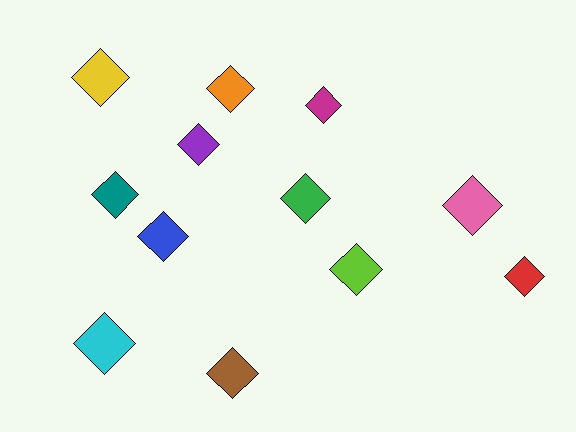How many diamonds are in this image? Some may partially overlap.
There are 12 diamonds.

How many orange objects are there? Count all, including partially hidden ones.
There is 1 orange object.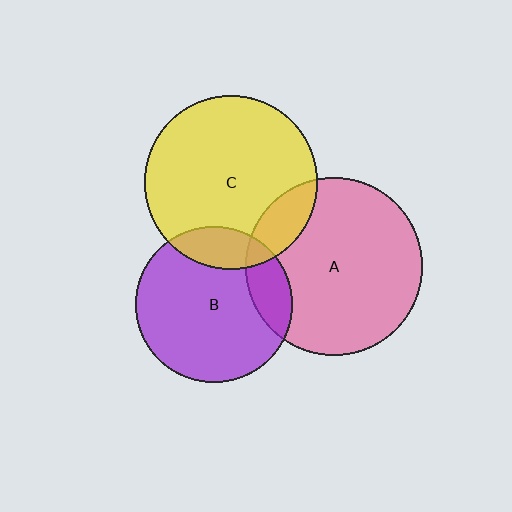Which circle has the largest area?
Circle A (pink).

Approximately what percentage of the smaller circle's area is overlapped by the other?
Approximately 15%.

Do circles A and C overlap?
Yes.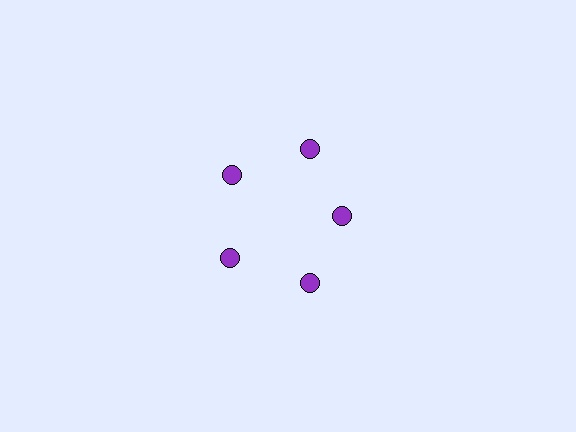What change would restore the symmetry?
The symmetry would be restored by moving it outward, back onto the ring so that all 5 circles sit at equal angles and equal distance from the center.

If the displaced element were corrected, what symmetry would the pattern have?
It would have 5-fold rotational symmetry — the pattern would map onto itself every 72 degrees.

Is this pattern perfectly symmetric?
No. The 5 purple circles are arranged in a ring, but one element near the 3 o'clock position is pulled inward toward the center, breaking the 5-fold rotational symmetry.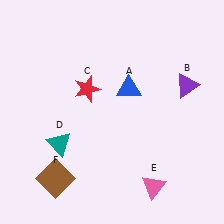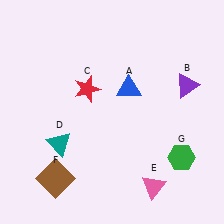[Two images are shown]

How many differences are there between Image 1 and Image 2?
There is 1 difference between the two images.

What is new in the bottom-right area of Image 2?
A green hexagon (G) was added in the bottom-right area of Image 2.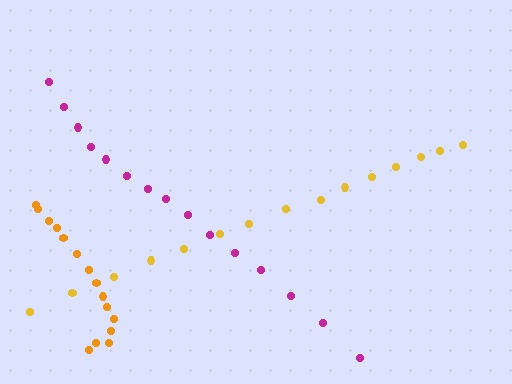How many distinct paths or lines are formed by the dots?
There are 3 distinct paths.